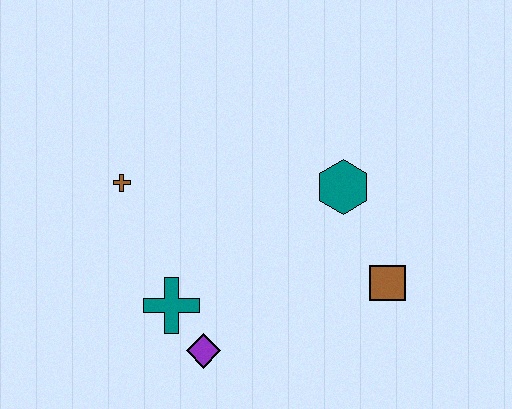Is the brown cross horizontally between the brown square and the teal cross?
No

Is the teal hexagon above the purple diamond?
Yes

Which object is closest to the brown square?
The teal hexagon is closest to the brown square.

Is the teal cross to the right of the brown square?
No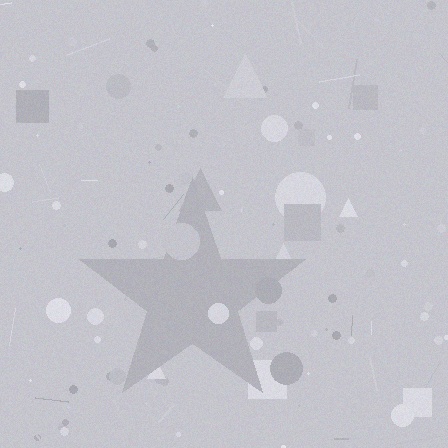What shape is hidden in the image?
A star is hidden in the image.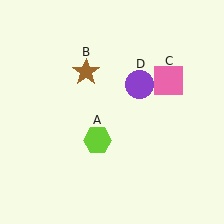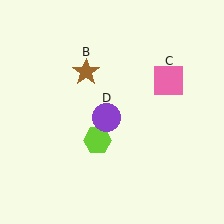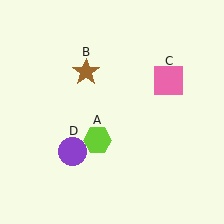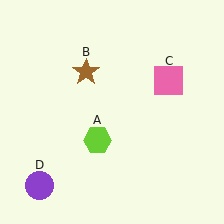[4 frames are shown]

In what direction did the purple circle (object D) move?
The purple circle (object D) moved down and to the left.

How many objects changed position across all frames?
1 object changed position: purple circle (object D).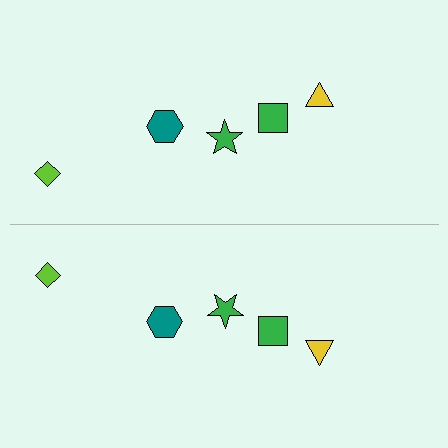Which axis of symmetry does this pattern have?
The pattern has a horizontal axis of symmetry running through the center of the image.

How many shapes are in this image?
There are 10 shapes in this image.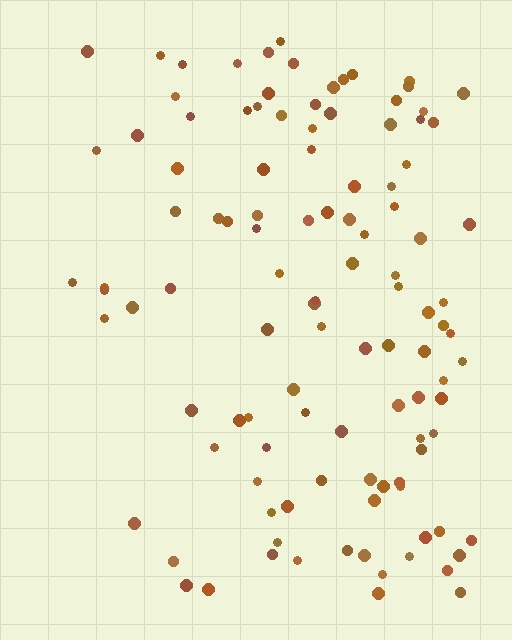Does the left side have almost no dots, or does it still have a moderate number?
Still a moderate number, just noticeably fewer than the right.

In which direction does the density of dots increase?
From left to right, with the right side densest.